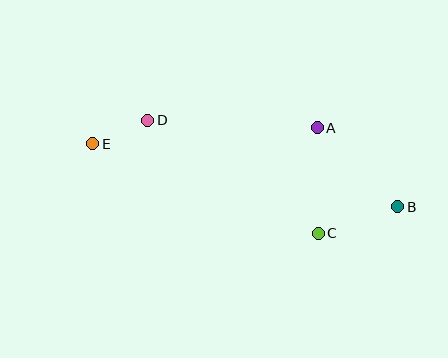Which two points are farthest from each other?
Points B and E are farthest from each other.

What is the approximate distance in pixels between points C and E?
The distance between C and E is approximately 242 pixels.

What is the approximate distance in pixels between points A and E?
The distance between A and E is approximately 225 pixels.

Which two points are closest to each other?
Points D and E are closest to each other.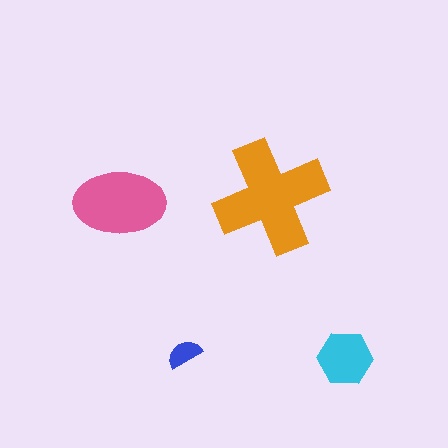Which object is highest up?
The orange cross is topmost.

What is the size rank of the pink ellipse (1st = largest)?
2nd.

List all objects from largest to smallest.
The orange cross, the pink ellipse, the cyan hexagon, the blue semicircle.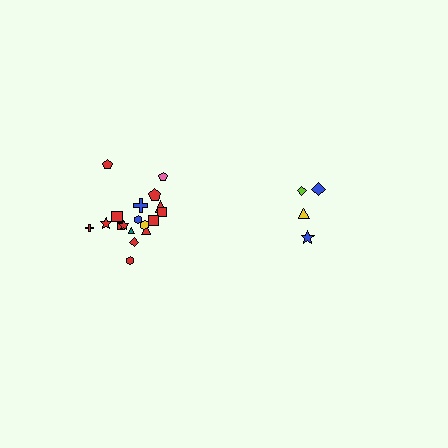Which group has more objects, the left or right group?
The left group.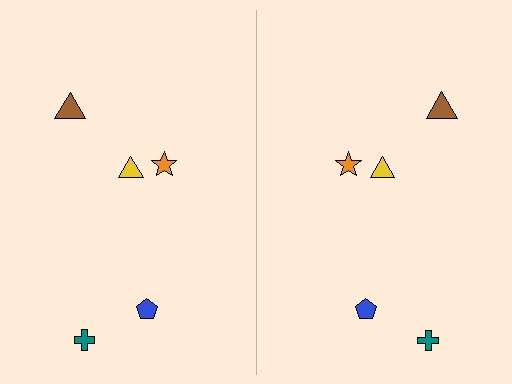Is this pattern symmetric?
Yes, this pattern has bilateral (reflection) symmetry.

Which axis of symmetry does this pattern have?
The pattern has a vertical axis of symmetry running through the center of the image.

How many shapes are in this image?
There are 10 shapes in this image.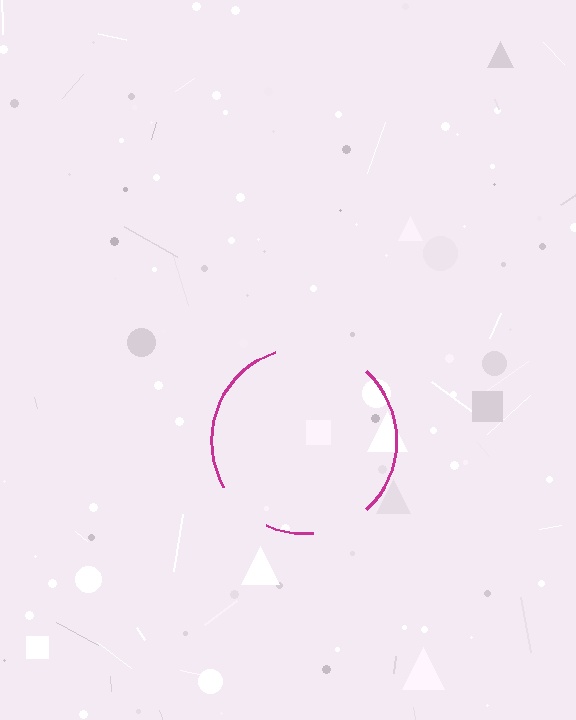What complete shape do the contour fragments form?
The contour fragments form a circle.